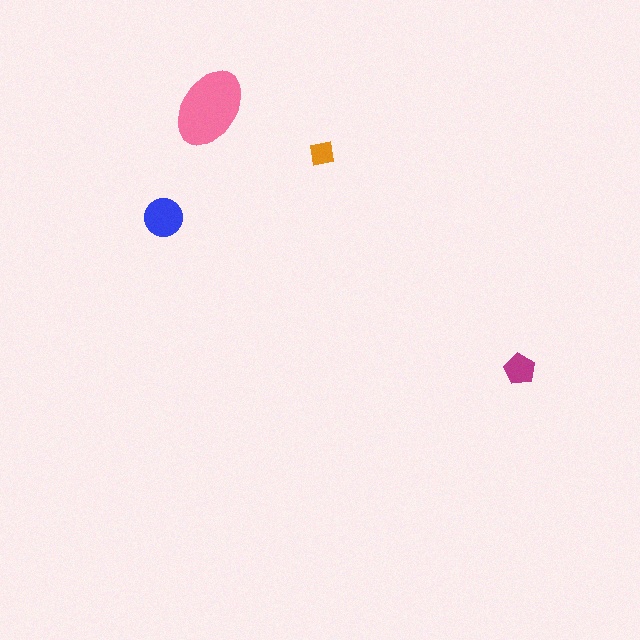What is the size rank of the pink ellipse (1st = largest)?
1st.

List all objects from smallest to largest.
The orange square, the magenta pentagon, the blue circle, the pink ellipse.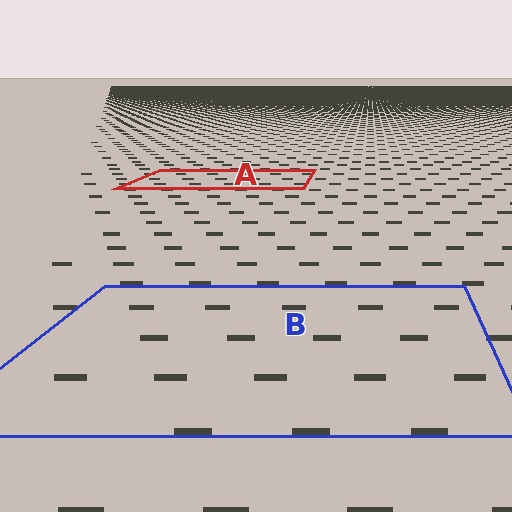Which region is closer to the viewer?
Region B is closer. The texture elements there are larger and more spread out.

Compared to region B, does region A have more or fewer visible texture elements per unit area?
Region A has more texture elements per unit area — they are packed more densely because it is farther away.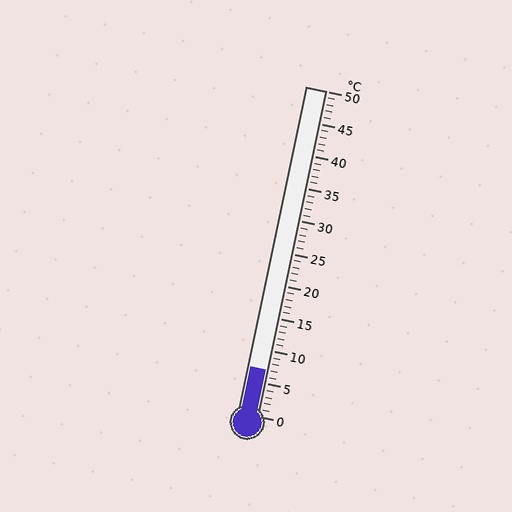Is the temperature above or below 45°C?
The temperature is below 45°C.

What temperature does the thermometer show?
The thermometer shows approximately 7°C.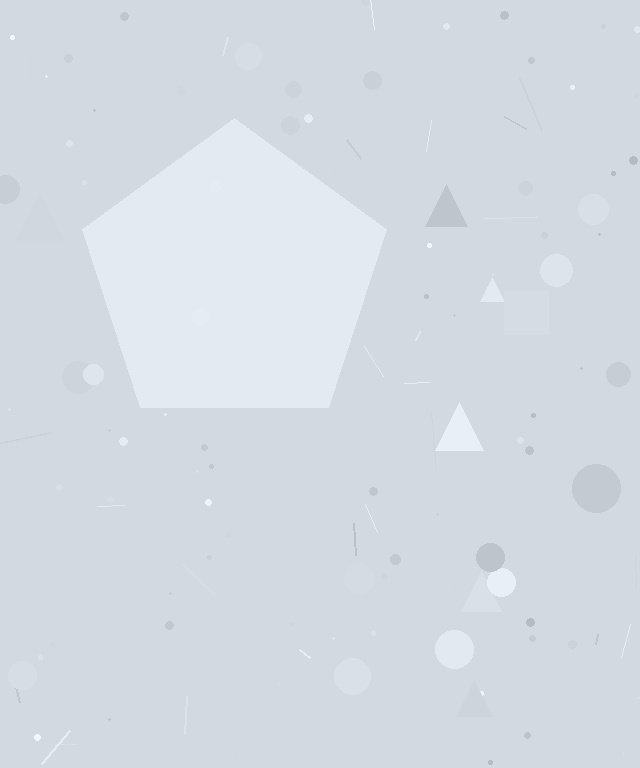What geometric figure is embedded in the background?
A pentagon is embedded in the background.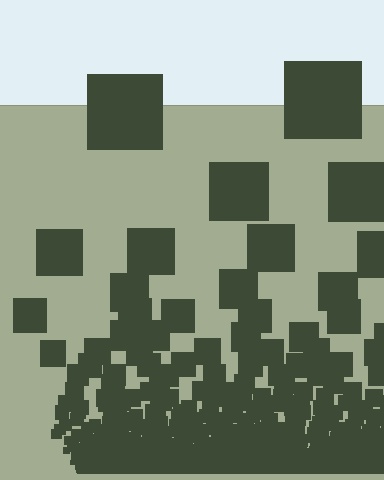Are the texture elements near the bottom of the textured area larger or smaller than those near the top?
Smaller. The gradient is inverted — elements near the bottom are smaller and denser.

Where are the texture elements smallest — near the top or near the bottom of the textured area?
Near the bottom.